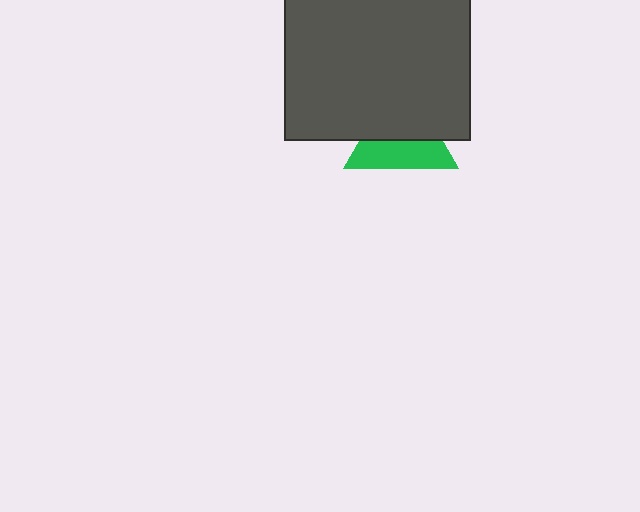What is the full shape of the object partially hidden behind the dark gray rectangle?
The partially hidden object is a green triangle.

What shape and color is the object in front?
The object in front is a dark gray rectangle.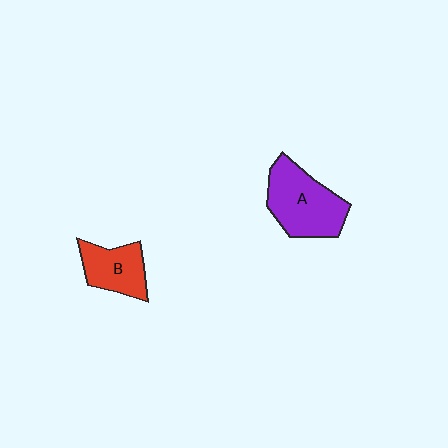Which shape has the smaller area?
Shape B (red).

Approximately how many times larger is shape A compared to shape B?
Approximately 1.5 times.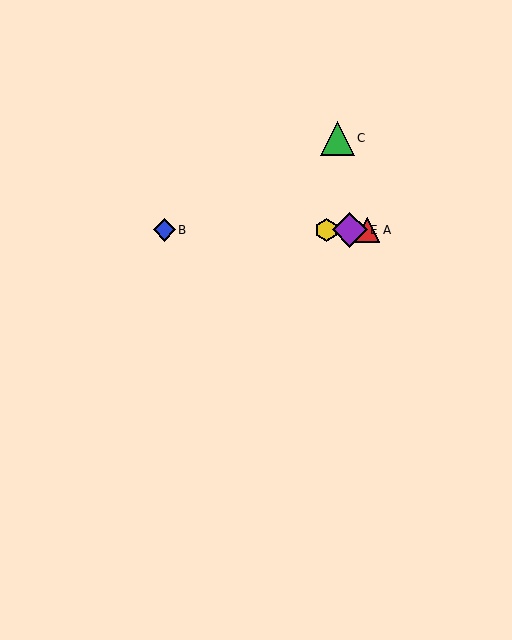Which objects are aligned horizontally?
Objects A, B, D, E are aligned horizontally.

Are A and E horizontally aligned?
Yes, both are at y≈230.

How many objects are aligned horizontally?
4 objects (A, B, D, E) are aligned horizontally.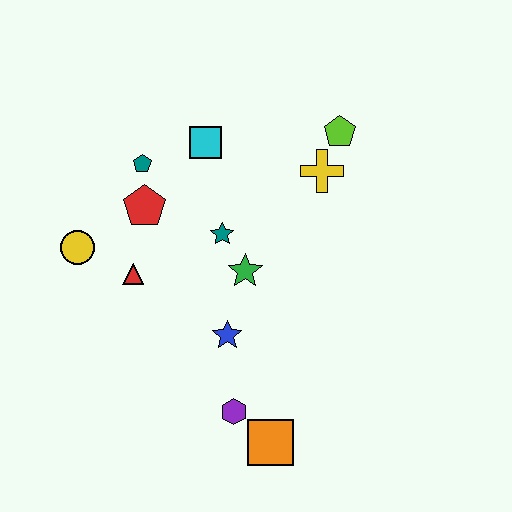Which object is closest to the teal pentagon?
The red pentagon is closest to the teal pentagon.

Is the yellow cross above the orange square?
Yes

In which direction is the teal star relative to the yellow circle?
The teal star is to the right of the yellow circle.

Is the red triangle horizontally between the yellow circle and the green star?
Yes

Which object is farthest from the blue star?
The lime pentagon is farthest from the blue star.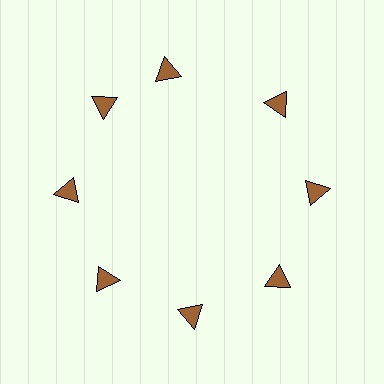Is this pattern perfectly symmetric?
No. The 8 brown triangles are arranged in a ring, but one element near the 12 o'clock position is rotated out of alignment along the ring, breaking the 8-fold rotational symmetry.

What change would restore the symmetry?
The symmetry would be restored by rotating it back into even spacing with its neighbors so that all 8 triangles sit at equal angles and equal distance from the center.